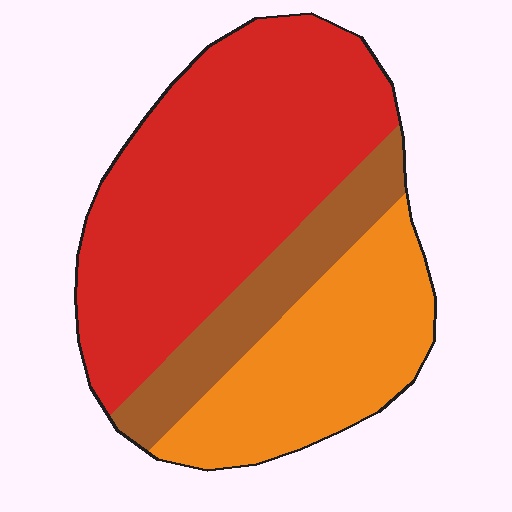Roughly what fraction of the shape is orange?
Orange covers about 30% of the shape.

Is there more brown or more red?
Red.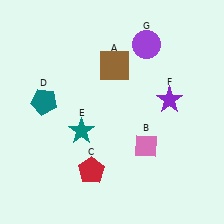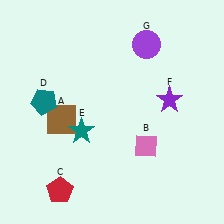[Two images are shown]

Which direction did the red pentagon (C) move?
The red pentagon (C) moved left.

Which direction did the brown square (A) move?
The brown square (A) moved down.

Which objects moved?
The objects that moved are: the brown square (A), the red pentagon (C).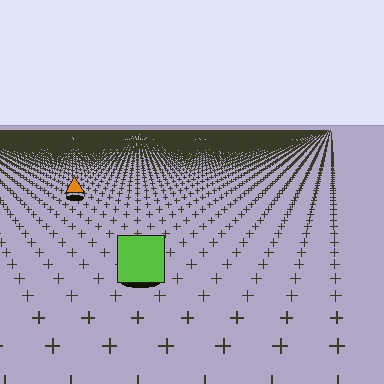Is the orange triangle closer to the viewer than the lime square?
No. The lime square is closer — you can tell from the texture gradient: the ground texture is coarser near it.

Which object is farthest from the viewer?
The orange triangle is farthest from the viewer. It appears smaller and the ground texture around it is denser.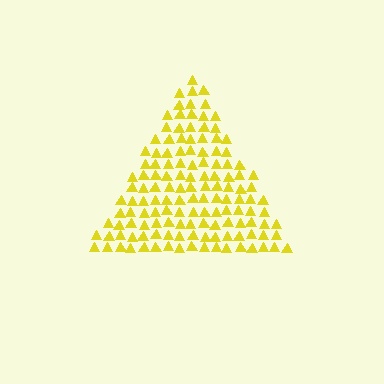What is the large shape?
The large shape is a triangle.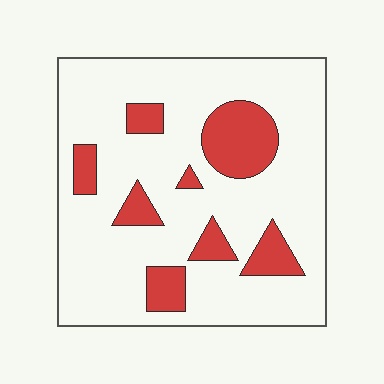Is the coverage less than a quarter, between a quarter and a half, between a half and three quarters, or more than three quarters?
Less than a quarter.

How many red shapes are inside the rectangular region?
8.